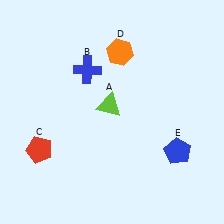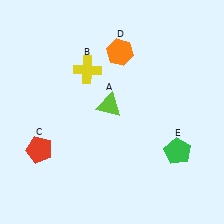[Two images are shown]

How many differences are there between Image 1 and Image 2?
There are 2 differences between the two images.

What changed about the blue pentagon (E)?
In Image 1, E is blue. In Image 2, it changed to green.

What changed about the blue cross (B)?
In Image 1, B is blue. In Image 2, it changed to yellow.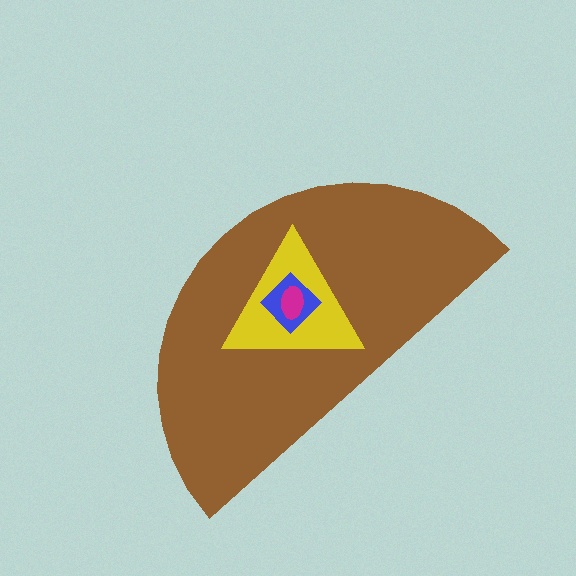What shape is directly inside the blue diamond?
The magenta ellipse.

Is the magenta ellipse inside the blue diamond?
Yes.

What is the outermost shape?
The brown semicircle.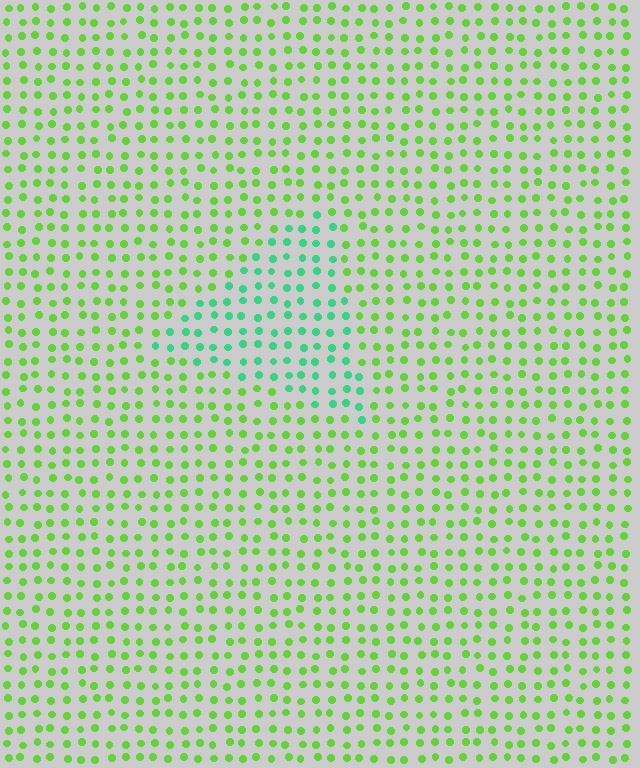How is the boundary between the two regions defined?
The boundary is defined purely by a slight shift in hue (about 46 degrees). Spacing, size, and orientation are identical on both sides.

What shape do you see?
I see a triangle.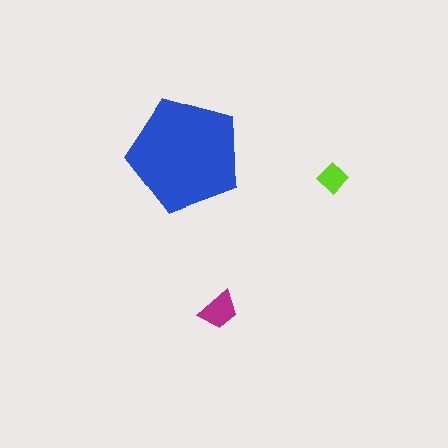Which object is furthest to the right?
The lime diamond is rightmost.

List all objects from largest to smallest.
The blue pentagon, the magenta trapezoid, the lime diamond.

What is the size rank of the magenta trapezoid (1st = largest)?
2nd.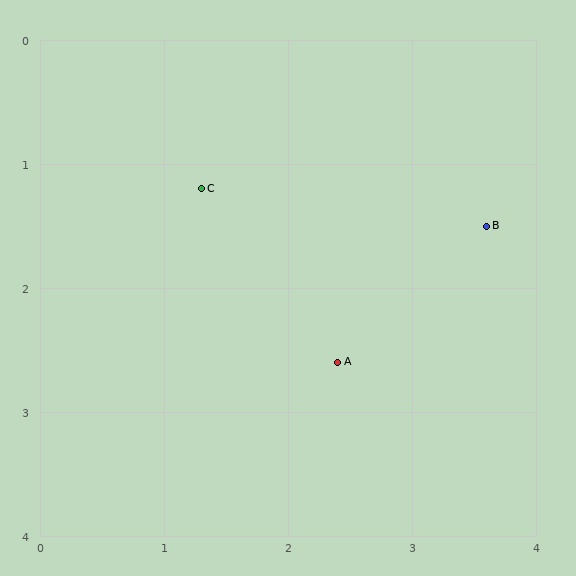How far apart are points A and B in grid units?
Points A and B are about 1.6 grid units apart.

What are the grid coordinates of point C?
Point C is at approximately (1.3, 1.2).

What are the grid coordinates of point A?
Point A is at approximately (2.4, 2.6).